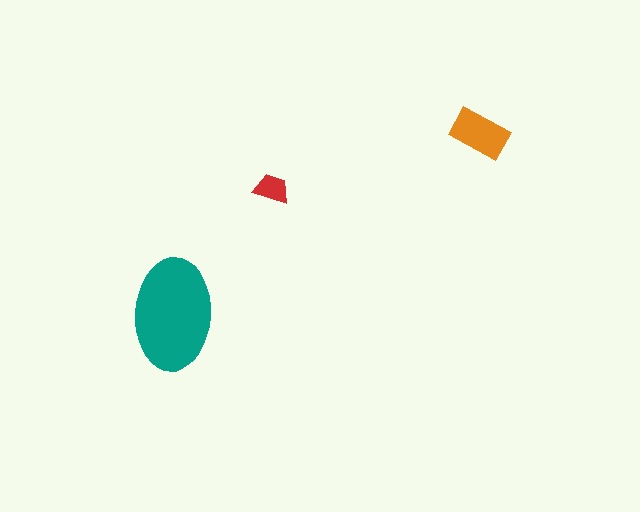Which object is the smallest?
The red trapezoid.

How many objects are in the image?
There are 3 objects in the image.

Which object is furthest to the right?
The orange rectangle is rightmost.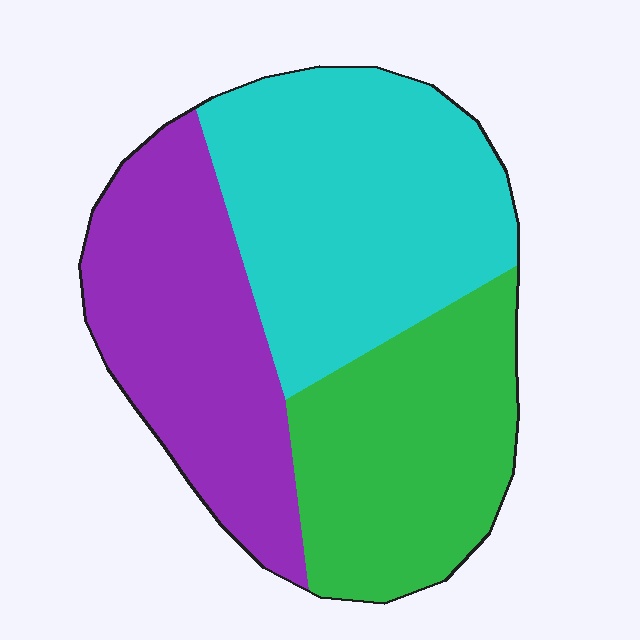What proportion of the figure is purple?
Purple covers around 30% of the figure.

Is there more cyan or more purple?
Cyan.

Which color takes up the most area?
Cyan, at roughly 40%.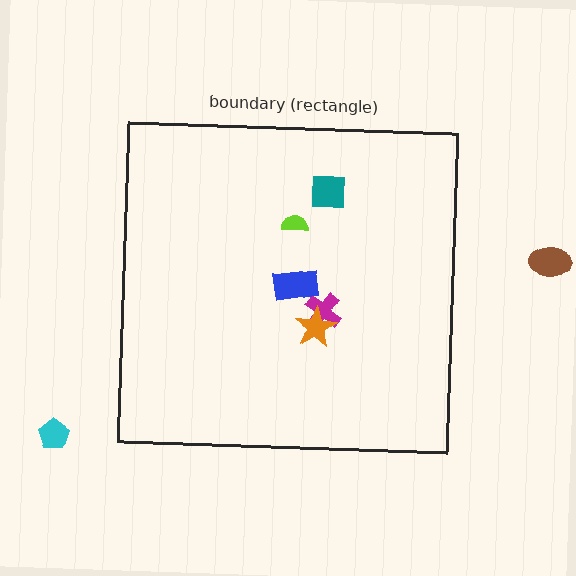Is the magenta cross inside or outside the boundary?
Inside.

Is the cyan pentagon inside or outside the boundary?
Outside.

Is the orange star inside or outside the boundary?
Inside.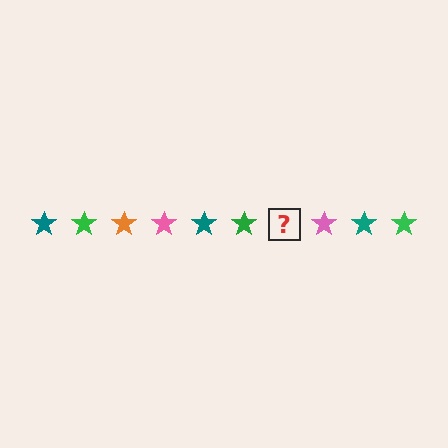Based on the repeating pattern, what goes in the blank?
The blank should be an orange star.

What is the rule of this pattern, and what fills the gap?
The rule is that the pattern cycles through teal, green, orange, pink stars. The gap should be filled with an orange star.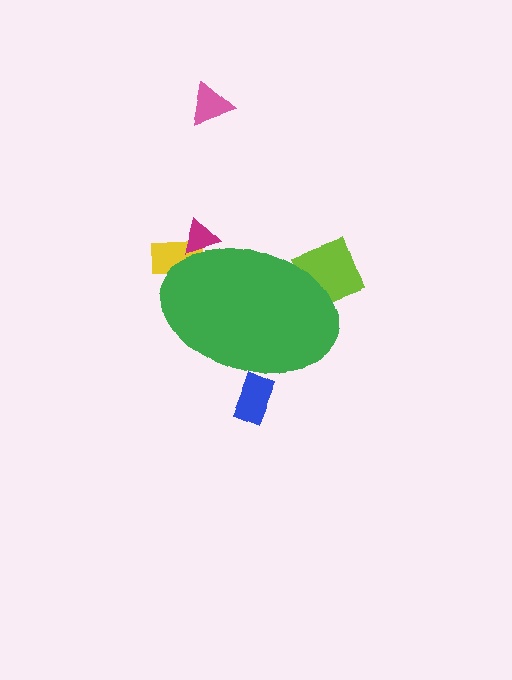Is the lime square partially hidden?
Yes, the lime square is partially hidden behind the green ellipse.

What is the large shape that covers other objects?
A green ellipse.